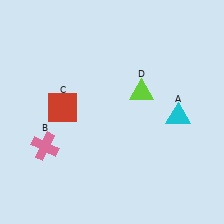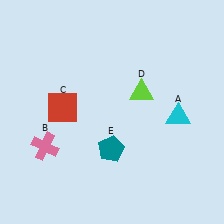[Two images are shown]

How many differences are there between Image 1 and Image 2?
There is 1 difference between the two images.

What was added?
A teal pentagon (E) was added in Image 2.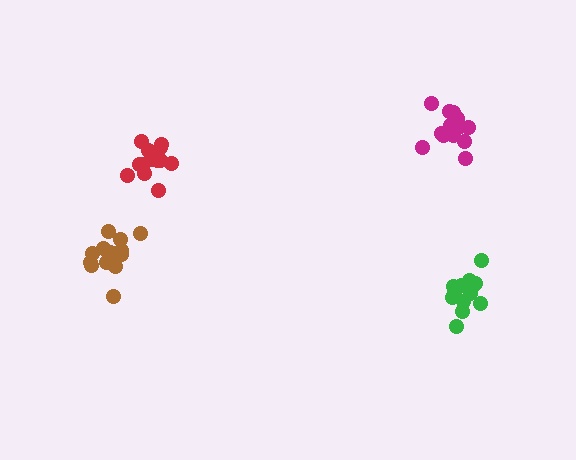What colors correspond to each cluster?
The clusters are colored: green, red, magenta, brown.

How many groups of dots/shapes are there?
There are 4 groups.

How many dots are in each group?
Group 1: 13 dots, Group 2: 16 dots, Group 3: 17 dots, Group 4: 13 dots (59 total).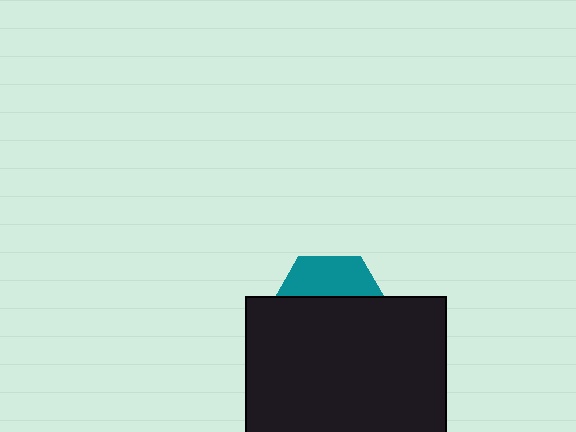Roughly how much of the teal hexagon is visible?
A small part of it is visible (roughly 34%).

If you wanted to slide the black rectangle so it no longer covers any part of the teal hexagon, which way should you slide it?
Slide it down — that is the most direct way to separate the two shapes.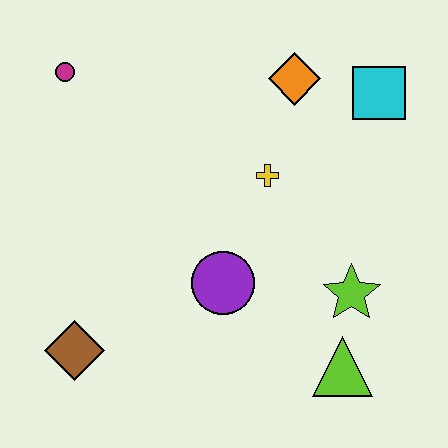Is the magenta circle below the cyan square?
No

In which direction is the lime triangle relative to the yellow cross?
The lime triangle is below the yellow cross.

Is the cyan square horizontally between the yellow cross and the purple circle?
No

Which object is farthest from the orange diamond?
The brown diamond is farthest from the orange diamond.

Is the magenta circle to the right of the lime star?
No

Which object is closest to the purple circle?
The yellow cross is closest to the purple circle.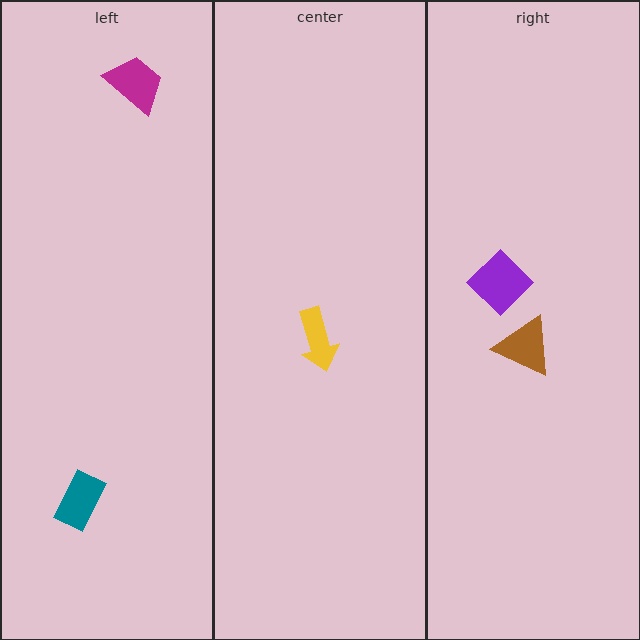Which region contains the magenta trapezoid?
The left region.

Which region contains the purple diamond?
The right region.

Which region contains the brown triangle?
The right region.